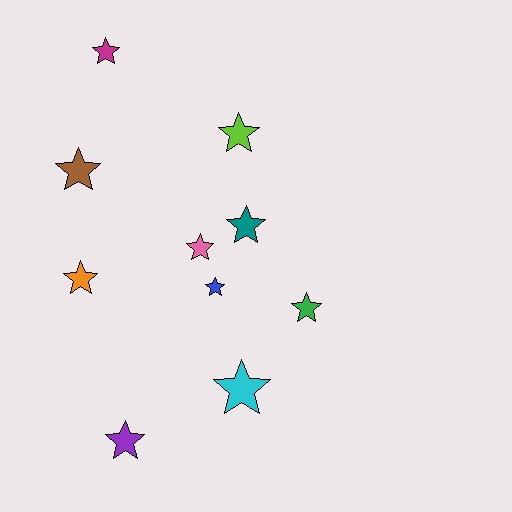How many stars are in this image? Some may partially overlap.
There are 10 stars.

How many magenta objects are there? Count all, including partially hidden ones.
There is 1 magenta object.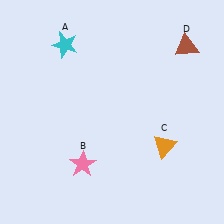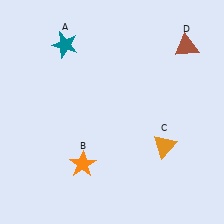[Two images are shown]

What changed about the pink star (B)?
In Image 1, B is pink. In Image 2, it changed to orange.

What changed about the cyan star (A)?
In Image 1, A is cyan. In Image 2, it changed to teal.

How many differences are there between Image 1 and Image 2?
There are 2 differences between the two images.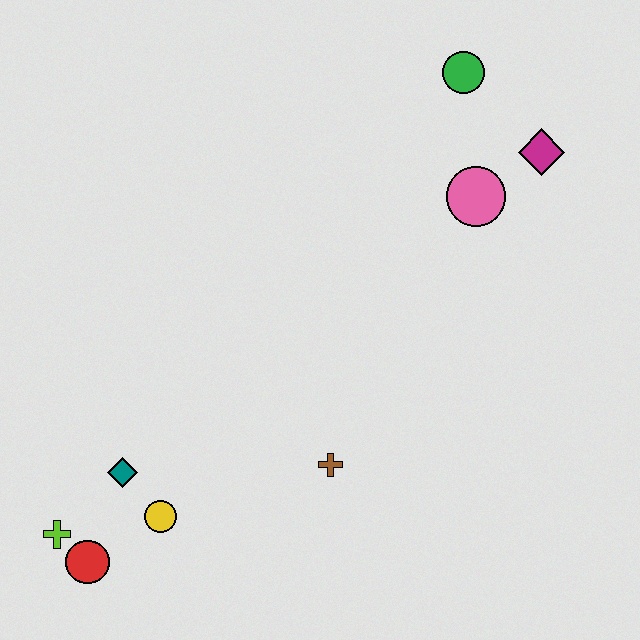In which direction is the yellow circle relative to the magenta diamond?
The yellow circle is to the left of the magenta diamond.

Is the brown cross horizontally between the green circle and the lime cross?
Yes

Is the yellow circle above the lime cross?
Yes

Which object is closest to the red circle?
The lime cross is closest to the red circle.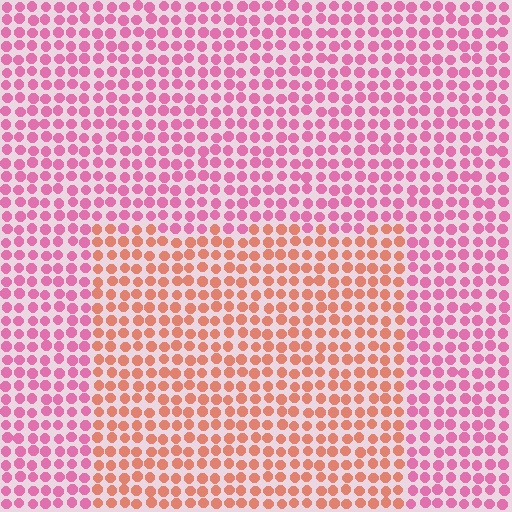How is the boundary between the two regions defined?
The boundary is defined purely by a slight shift in hue (about 42 degrees). Spacing, size, and orientation are identical on both sides.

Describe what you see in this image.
The image is filled with small pink elements in a uniform arrangement. A rectangle-shaped region is visible where the elements are tinted to a slightly different hue, forming a subtle color boundary.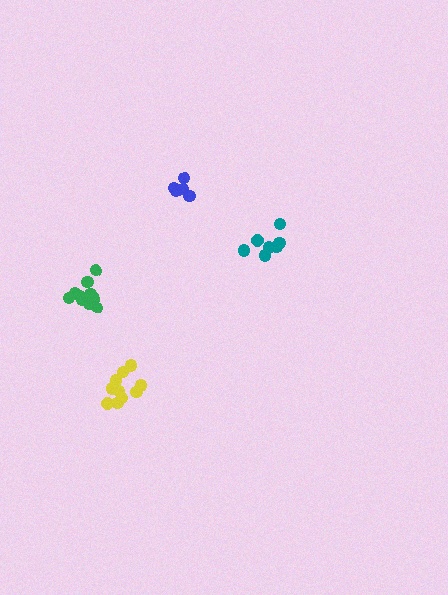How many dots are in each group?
Group 1: 10 dots, Group 2: 6 dots, Group 3: 7 dots, Group 4: 10 dots (33 total).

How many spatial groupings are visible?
There are 4 spatial groupings.